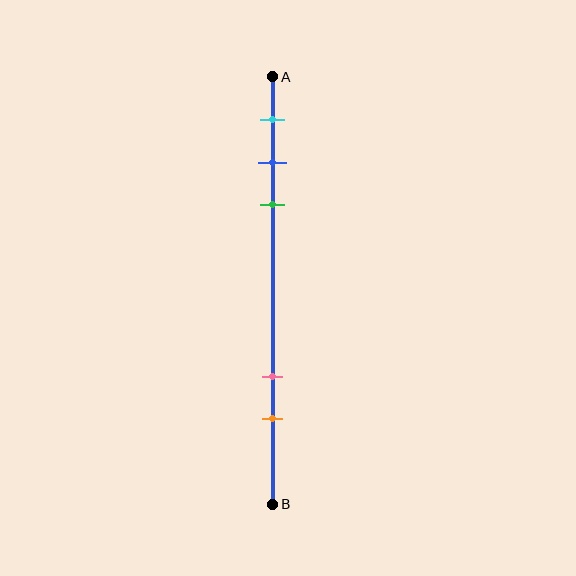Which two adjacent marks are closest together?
The blue and green marks are the closest adjacent pair.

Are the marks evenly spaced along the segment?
No, the marks are not evenly spaced.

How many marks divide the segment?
There are 5 marks dividing the segment.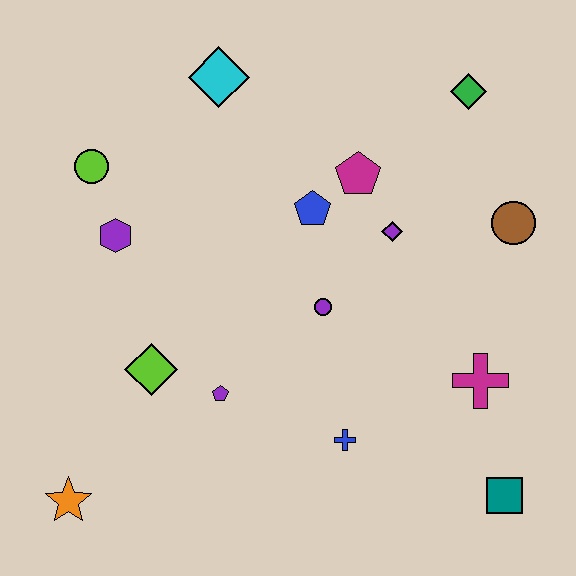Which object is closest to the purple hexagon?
The lime circle is closest to the purple hexagon.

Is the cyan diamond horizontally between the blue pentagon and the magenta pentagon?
No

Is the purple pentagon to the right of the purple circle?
No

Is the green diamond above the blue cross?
Yes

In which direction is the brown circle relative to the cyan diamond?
The brown circle is to the right of the cyan diamond.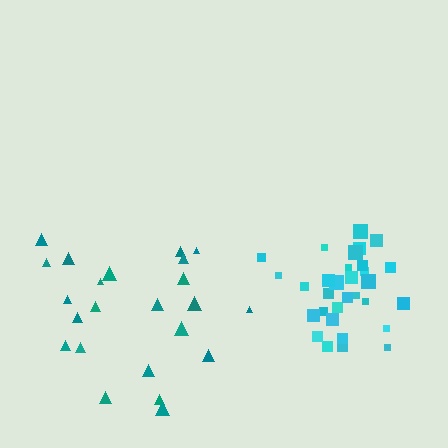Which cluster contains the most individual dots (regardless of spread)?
Cyan (31).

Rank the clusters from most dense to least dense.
cyan, teal.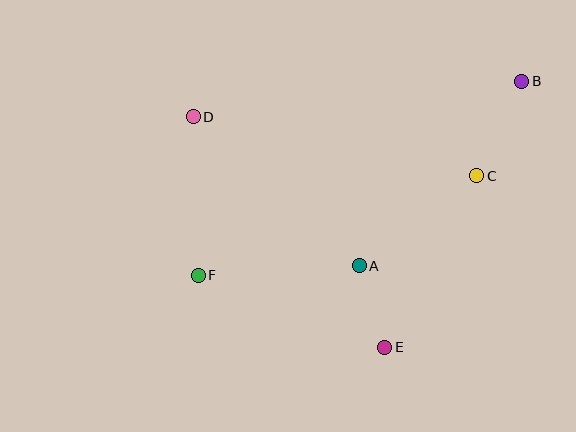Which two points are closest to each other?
Points A and E are closest to each other.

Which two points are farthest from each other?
Points B and F are farthest from each other.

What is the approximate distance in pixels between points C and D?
The distance between C and D is approximately 290 pixels.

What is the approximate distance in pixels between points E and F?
The distance between E and F is approximately 200 pixels.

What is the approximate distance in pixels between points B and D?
The distance between B and D is approximately 331 pixels.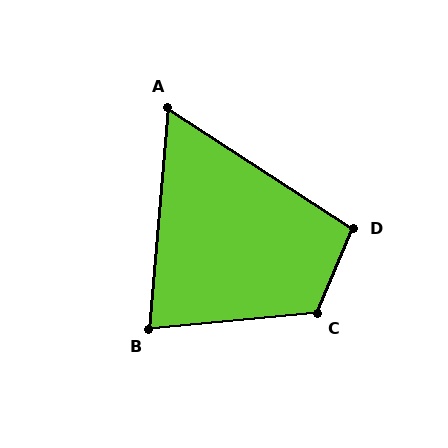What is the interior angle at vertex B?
Approximately 80 degrees (acute).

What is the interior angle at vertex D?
Approximately 100 degrees (obtuse).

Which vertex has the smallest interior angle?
A, at approximately 62 degrees.